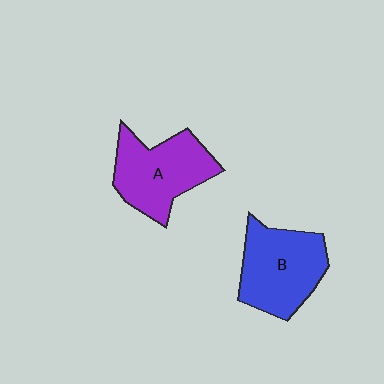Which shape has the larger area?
Shape B (blue).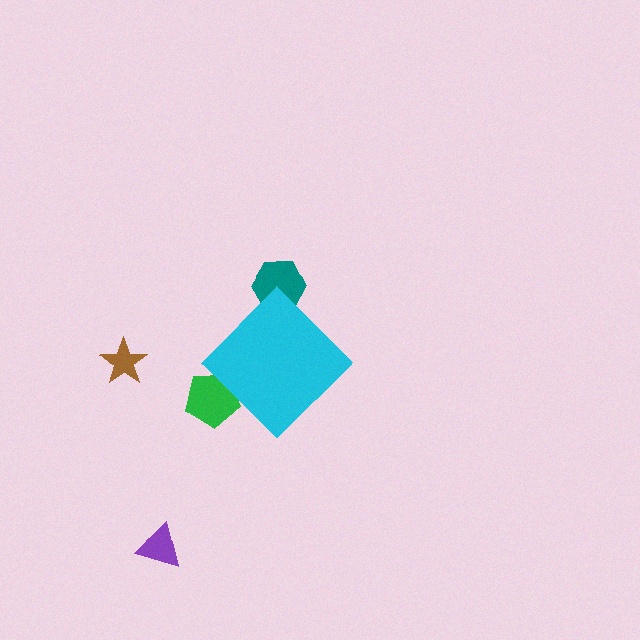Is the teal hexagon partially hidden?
Yes, the teal hexagon is partially hidden behind the cyan diamond.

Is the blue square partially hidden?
Yes, the blue square is partially hidden behind the cyan diamond.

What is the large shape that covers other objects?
A cyan diamond.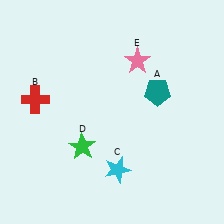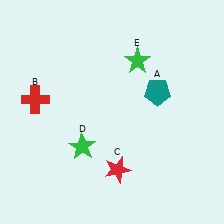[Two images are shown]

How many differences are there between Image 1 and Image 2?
There are 2 differences between the two images.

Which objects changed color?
C changed from cyan to red. E changed from pink to green.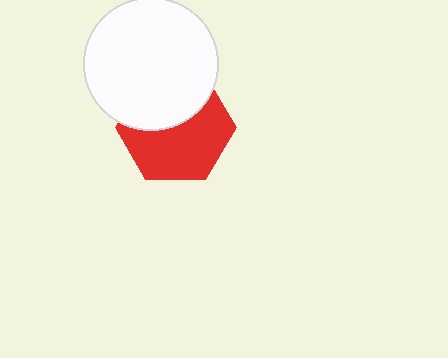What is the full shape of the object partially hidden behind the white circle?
The partially hidden object is a red hexagon.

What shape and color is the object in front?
The object in front is a white circle.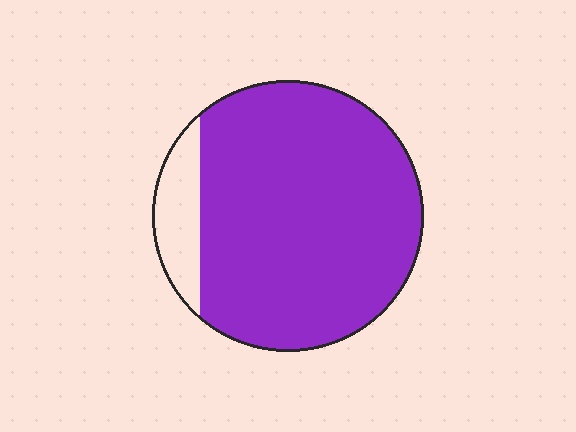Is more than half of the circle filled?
Yes.